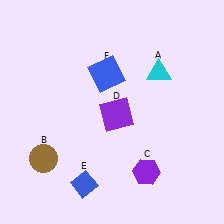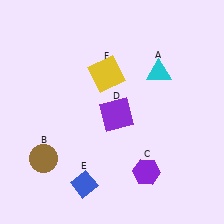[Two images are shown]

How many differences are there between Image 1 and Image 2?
There is 1 difference between the two images.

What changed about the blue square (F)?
In Image 1, F is blue. In Image 2, it changed to yellow.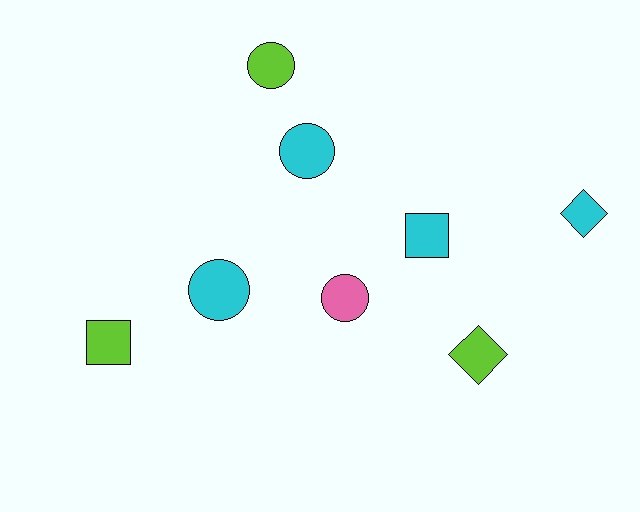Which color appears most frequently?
Cyan, with 4 objects.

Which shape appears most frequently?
Circle, with 4 objects.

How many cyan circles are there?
There are 2 cyan circles.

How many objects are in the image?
There are 8 objects.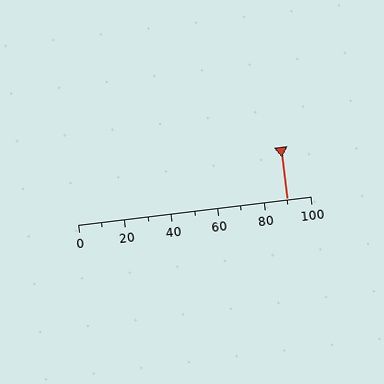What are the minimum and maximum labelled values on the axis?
The axis runs from 0 to 100.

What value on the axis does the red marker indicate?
The marker indicates approximately 90.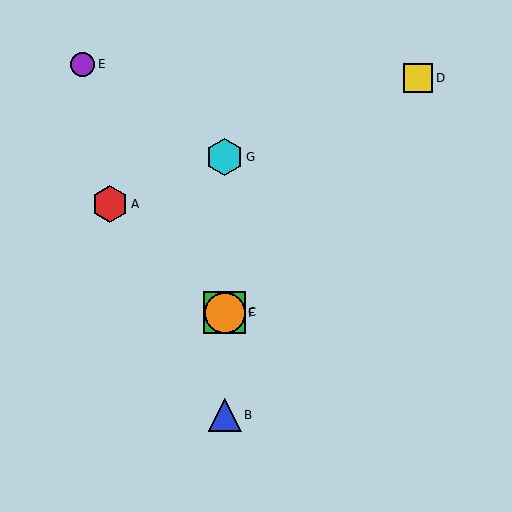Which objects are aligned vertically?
Objects B, C, F, G are aligned vertically.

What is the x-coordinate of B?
Object B is at x≈225.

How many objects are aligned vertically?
4 objects (B, C, F, G) are aligned vertically.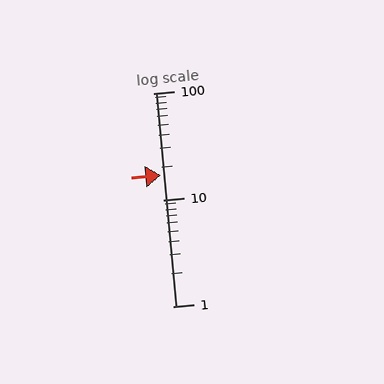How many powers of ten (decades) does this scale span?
The scale spans 2 decades, from 1 to 100.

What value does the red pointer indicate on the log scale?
The pointer indicates approximately 17.